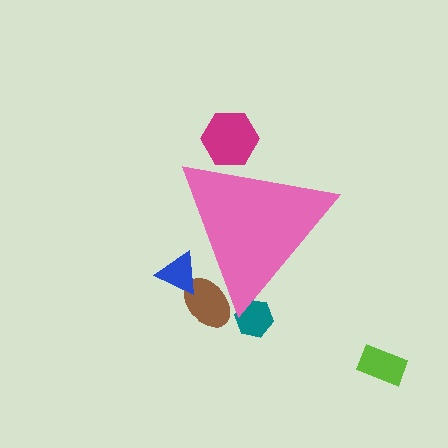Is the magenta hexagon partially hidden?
Yes, the magenta hexagon is partially hidden behind the pink triangle.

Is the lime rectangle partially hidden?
No, the lime rectangle is fully visible.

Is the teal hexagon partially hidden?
Yes, the teal hexagon is partially hidden behind the pink triangle.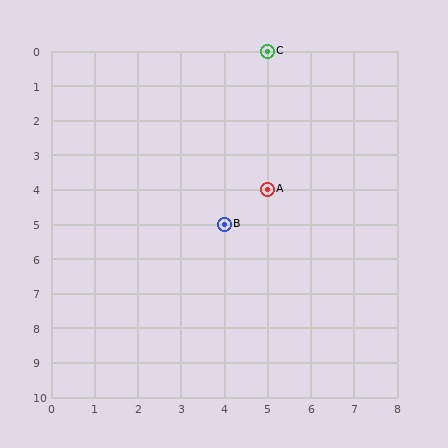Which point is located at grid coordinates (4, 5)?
Point B is at (4, 5).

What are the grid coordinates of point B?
Point B is at grid coordinates (4, 5).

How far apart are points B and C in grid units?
Points B and C are 1 column and 5 rows apart (about 5.1 grid units diagonally).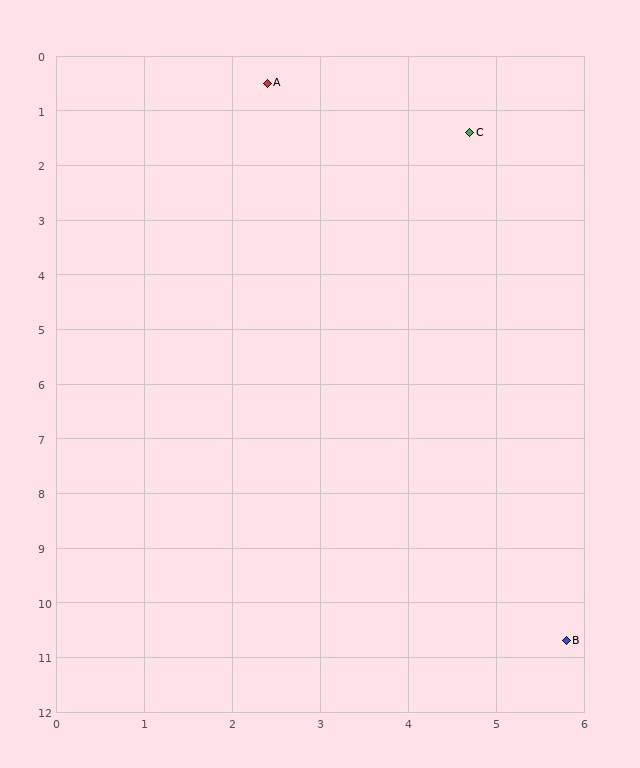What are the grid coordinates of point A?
Point A is at approximately (2.4, 0.5).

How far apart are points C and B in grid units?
Points C and B are about 9.4 grid units apart.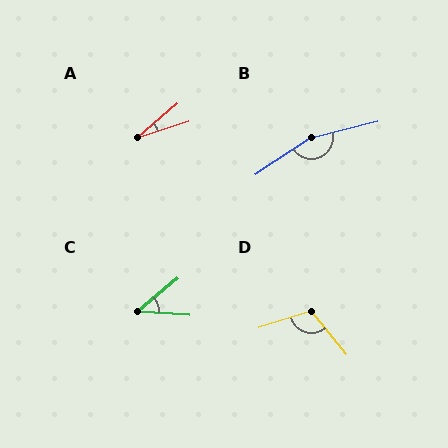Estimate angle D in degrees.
Approximately 112 degrees.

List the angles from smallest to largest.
A (23°), C (44°), D (112°), B (160°).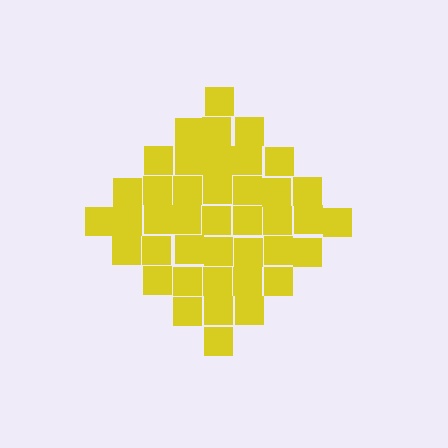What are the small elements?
The small elements are squares.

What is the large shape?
The large shape is a diamond.